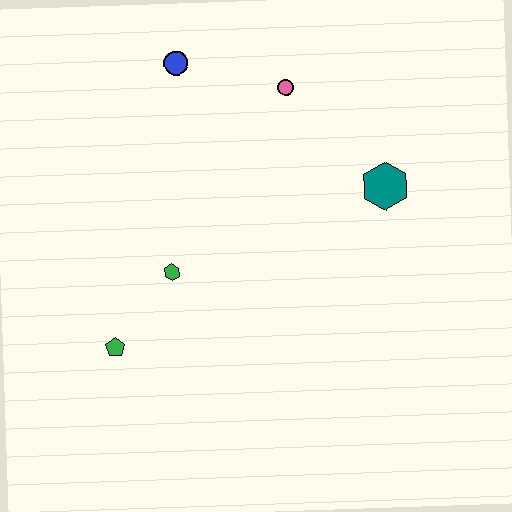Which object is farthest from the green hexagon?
The teal hexagon is farthest from the green hexagon.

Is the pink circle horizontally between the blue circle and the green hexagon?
No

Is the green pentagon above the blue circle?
No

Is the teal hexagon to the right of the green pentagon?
Yes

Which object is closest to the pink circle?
The blue circle is closest to the pink circle.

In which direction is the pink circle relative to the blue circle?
The pink circle is to the right of the blue circle.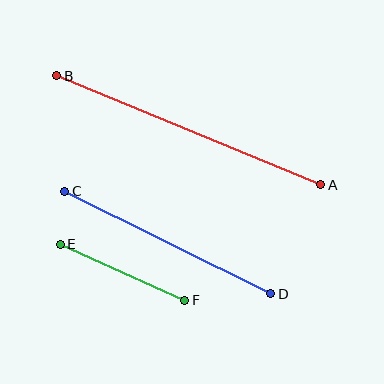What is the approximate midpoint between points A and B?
The midpoint is at approximately (189, 130) pixels.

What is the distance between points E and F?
The distance is approximately 136 pixels.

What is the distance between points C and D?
The distance is approximately 230 pixels.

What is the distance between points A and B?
The distance is approximately 286 pixels.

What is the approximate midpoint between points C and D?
The midpoint is at approximately (168, 243) pixels.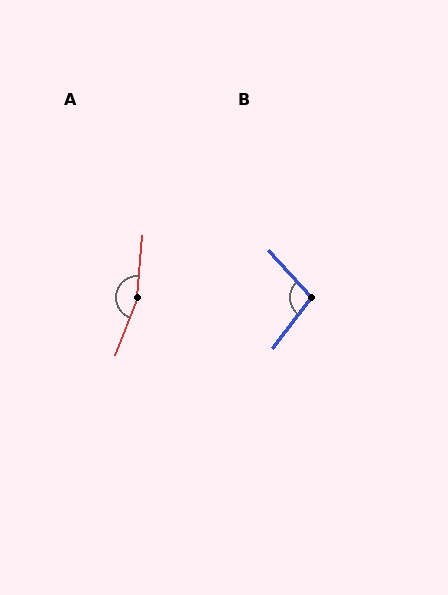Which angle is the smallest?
B, at approximately 101 degrees.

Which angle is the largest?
A, at approximately 164 degrees.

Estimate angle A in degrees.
Approximately 164 degrees.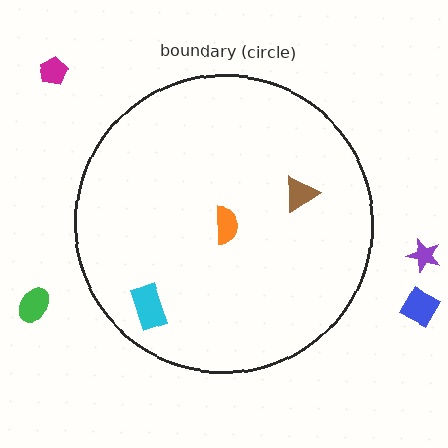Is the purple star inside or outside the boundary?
Outside.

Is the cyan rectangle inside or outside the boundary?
Inside.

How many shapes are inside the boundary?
3 inside, 4 outside.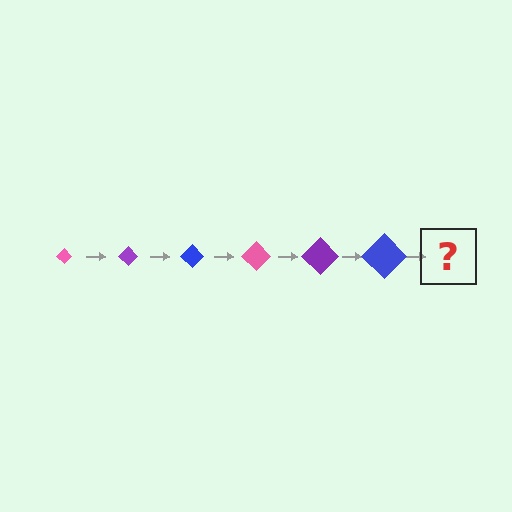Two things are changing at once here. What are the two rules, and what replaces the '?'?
The two rules are that the diamond grows larger each step and the color cycles through pink, purple, and blue. The '?' should be a pink diamond, larger than the previous one.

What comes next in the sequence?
The next element should be a pink diamond, larger than the previous one.